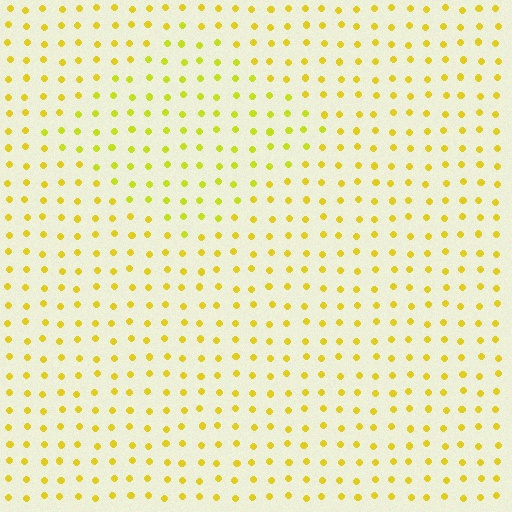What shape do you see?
I see a diamond.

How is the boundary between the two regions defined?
The boundary is defined purely by a slight shift in hue (about 15 degrees). Spacing, size, and orientation are identical on both sides.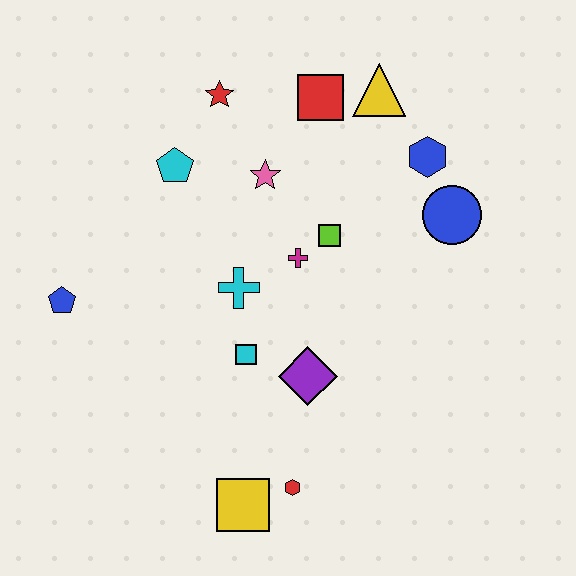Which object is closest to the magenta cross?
The lime square is closest to the magenta cross.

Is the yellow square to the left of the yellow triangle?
Yes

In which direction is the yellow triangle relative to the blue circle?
The yellow triangle is above the blue circle.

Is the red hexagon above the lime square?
No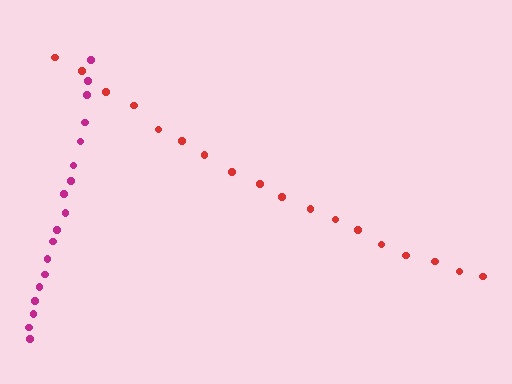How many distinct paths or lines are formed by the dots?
There are 2 distinct paths.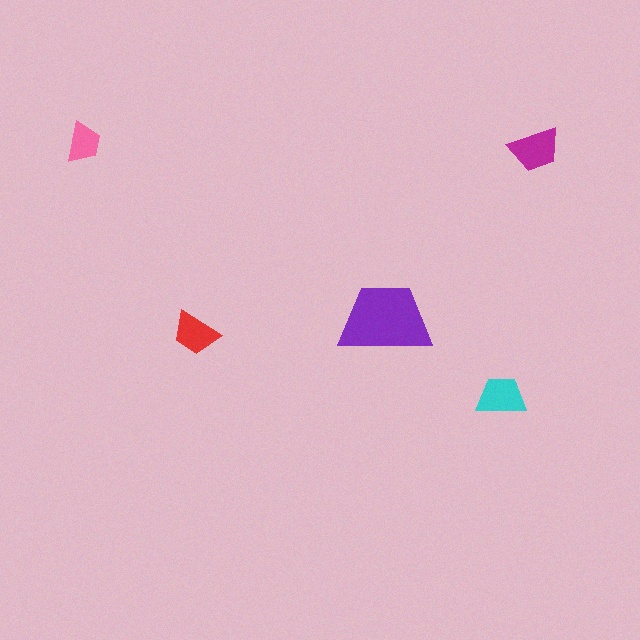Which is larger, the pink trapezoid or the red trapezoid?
The red one.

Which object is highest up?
The pink trapezoid is topmost.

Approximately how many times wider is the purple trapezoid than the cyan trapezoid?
About 2 times wider.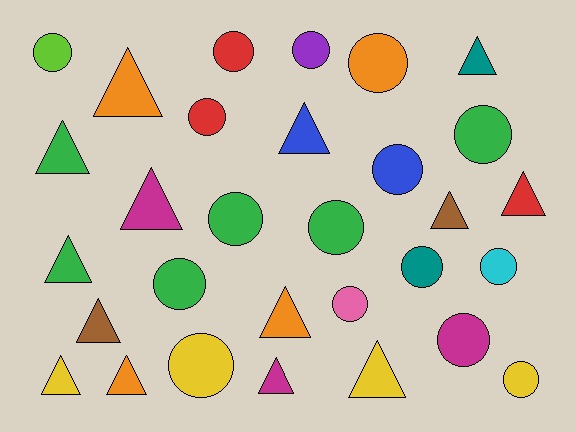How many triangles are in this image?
There are 14 triangles.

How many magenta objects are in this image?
There are 3 magenta objects.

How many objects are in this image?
There are 30 objects.